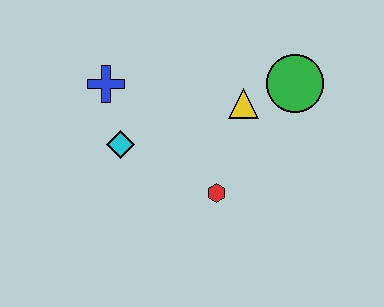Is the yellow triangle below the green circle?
Yes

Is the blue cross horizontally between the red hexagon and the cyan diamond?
No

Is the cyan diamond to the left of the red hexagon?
Yes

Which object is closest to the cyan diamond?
The blue cross is closest to the cyan diamond.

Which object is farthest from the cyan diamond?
The green circle is farthest from the cyan diamond.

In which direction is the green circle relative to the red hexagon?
The green circle is above the red hexagon.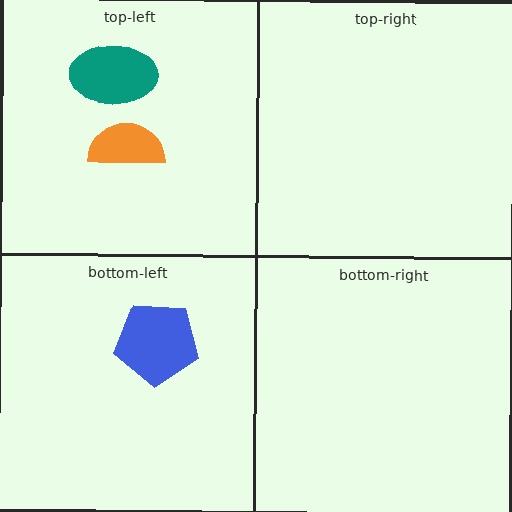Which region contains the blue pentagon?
The bottom-left region.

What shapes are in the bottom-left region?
The blue pentagon.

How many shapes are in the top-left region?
2.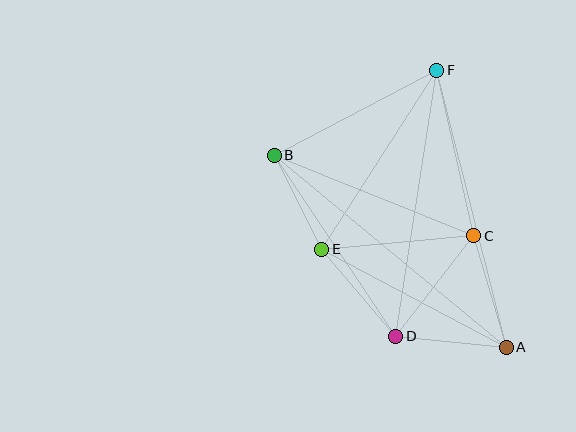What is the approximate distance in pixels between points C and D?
The distance between C and D is approximately 127 pixels.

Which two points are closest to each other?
Points B and E are closest to each other.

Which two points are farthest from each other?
Points A and B are farthest from each other.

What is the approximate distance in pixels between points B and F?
The distance between B and F is approximately 184 pixels.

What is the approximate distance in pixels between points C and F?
The distance between C and F is approximately 169 pixels.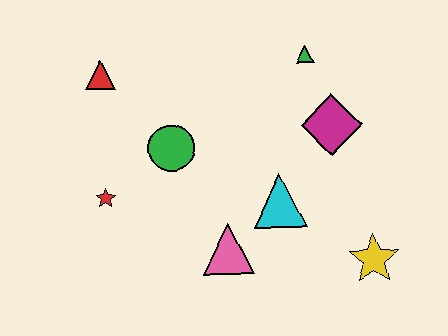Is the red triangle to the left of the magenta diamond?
Yes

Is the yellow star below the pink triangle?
Yes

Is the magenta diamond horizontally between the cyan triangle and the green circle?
No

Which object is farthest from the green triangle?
The red star is farthest from the green triangle.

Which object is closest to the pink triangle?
The cyan triangle is closest to the pink triangle.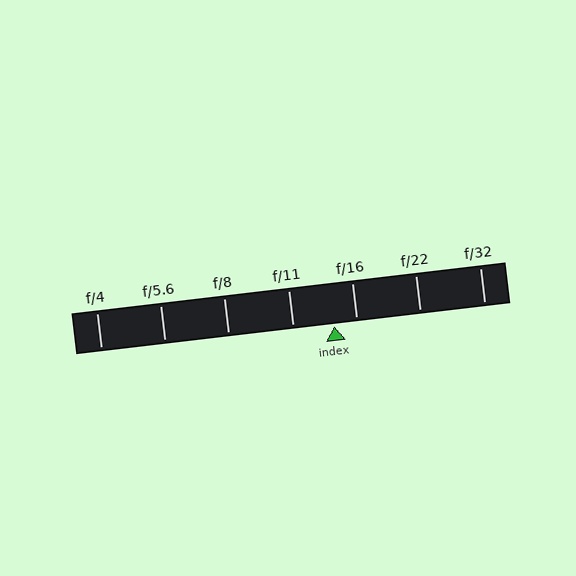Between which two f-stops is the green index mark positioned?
The index mark is between f/11 and f/16.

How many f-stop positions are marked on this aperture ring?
There are 7 f-stop positions marked.